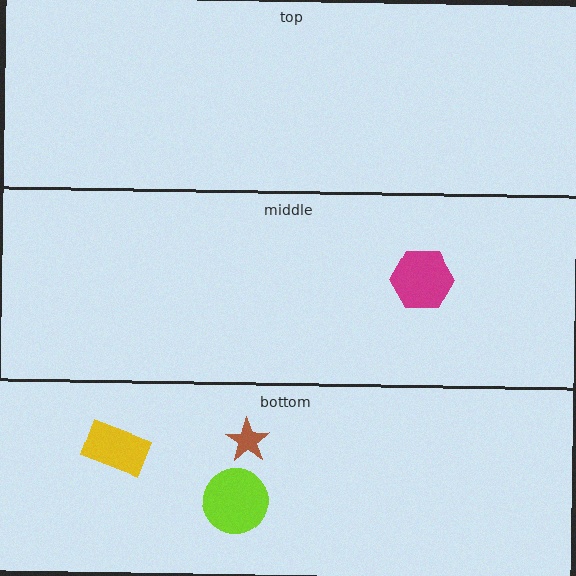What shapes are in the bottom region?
The yellow rectangle, the lime circle, the brown star.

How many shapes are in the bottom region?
3.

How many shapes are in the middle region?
1.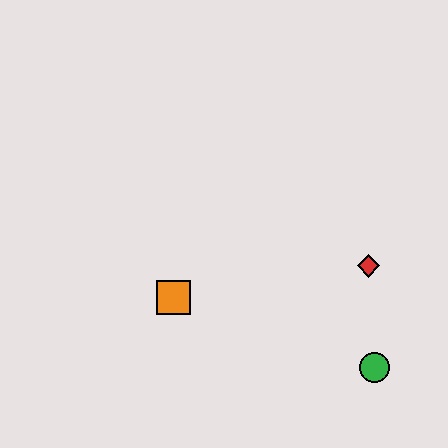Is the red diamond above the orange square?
Yes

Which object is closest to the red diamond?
The green circle is closest to the red diamond.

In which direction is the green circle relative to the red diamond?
The green circle is below the red diamond.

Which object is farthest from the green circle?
The orange square is farthest from the green circle.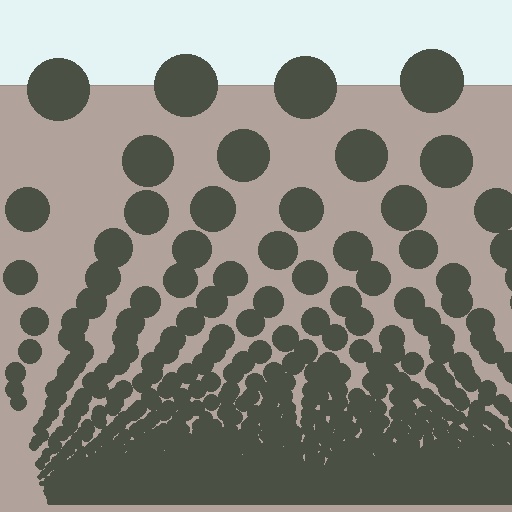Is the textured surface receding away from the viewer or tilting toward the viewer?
The surface appears to tilt toward the viewer. Texture elements get larger and sparser toward the top.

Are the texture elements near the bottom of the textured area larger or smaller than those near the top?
Smaller. The gradient is inverted — elements near the bottom are smaller and denser.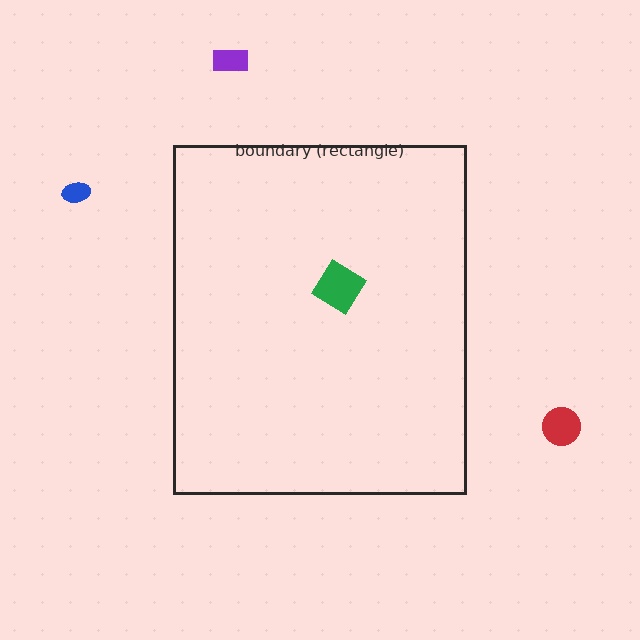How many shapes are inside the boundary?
1 inside, 3 outside.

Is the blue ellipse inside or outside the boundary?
Outside.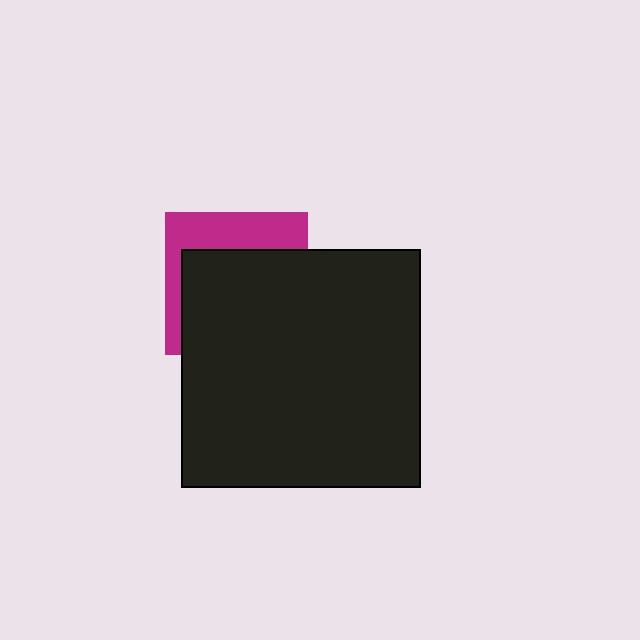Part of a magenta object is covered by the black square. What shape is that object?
It is a square.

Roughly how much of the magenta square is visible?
A small part of it is visible (roughly 35%).